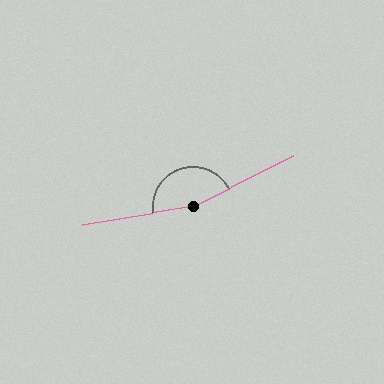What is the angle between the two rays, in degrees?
Approximately 163 degrees.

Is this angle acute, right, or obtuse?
It is obtuse.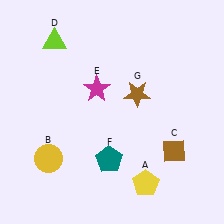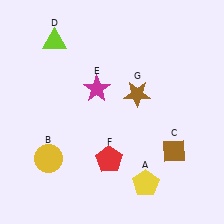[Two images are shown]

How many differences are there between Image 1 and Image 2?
There is 1 difference between the two images.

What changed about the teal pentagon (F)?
In Image 1, F is teal. In Image 2, it changed to red.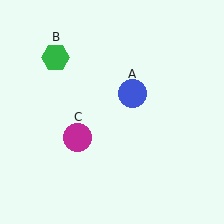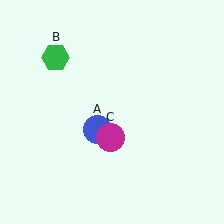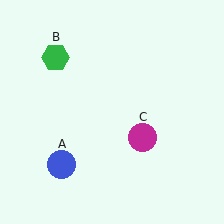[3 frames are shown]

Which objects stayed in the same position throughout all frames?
Green hexagon (object B) remained stationary.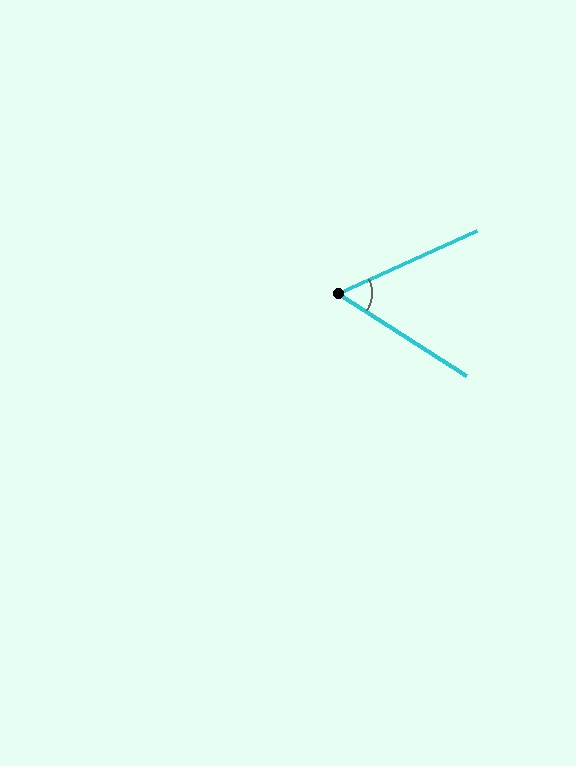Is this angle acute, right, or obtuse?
It is acute.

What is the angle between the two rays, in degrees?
Approximately 57 degrees.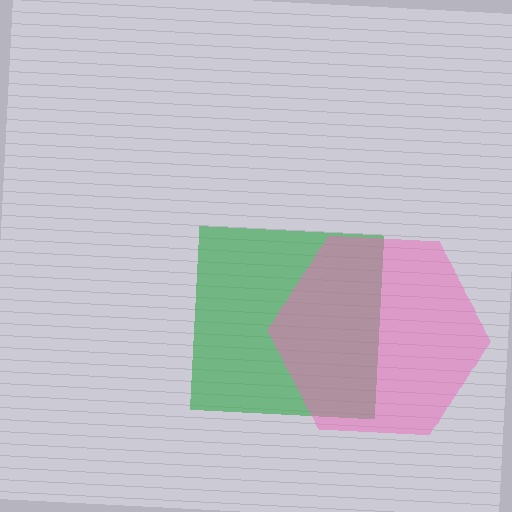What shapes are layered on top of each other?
The layered shapes are: a green square, a pink hexagon.